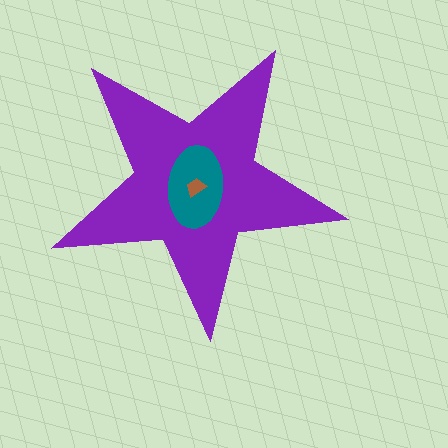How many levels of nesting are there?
3.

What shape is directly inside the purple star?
The teal ellipse.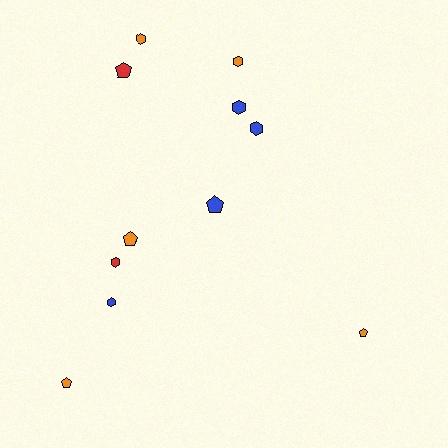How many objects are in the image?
There are 11 objects.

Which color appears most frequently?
Orange, with 5 objects.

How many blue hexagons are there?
There are 3 blue hexagons.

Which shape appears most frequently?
Hexagon, with 6 objects.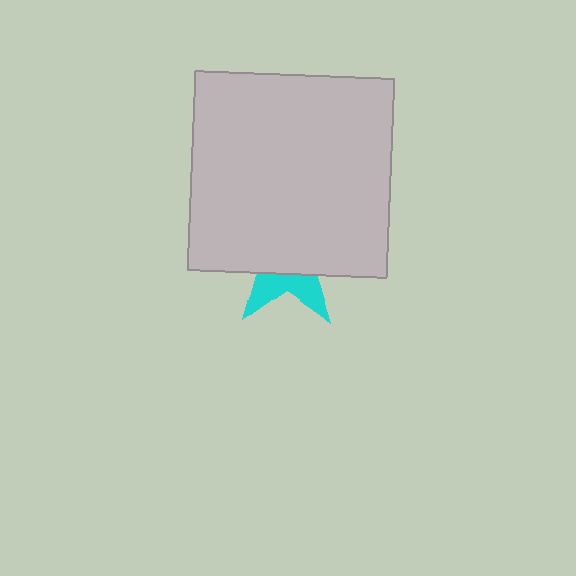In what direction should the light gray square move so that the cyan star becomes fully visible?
The light gray square should move up. That is the shortest direction to clear the overlap and leave the cyan star fully visible.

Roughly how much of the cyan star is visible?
A small part of it is visible (roughly 32%).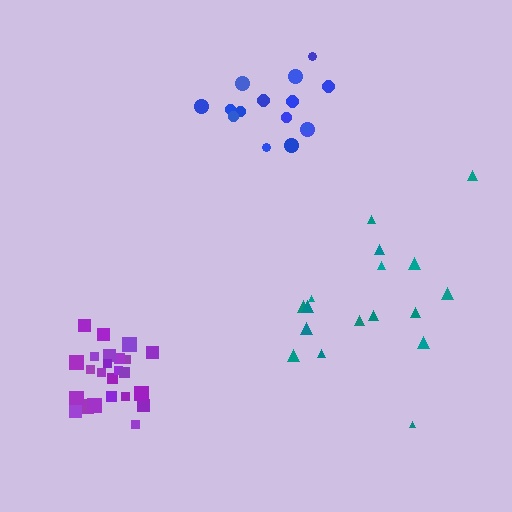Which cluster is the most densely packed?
Purple.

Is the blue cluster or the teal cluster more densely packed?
Blue.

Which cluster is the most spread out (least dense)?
Teal.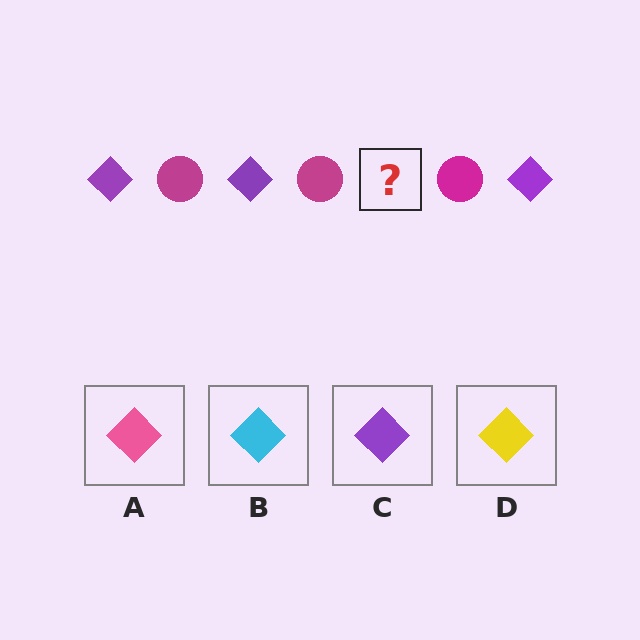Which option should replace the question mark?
Option C.